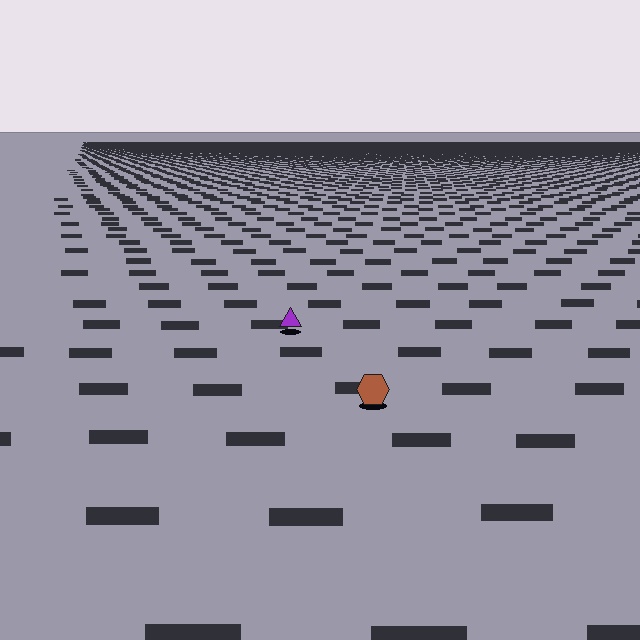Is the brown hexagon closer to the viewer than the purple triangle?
Yes. The brown hexagon is closer — you can tell from the texture gradient: the ground texture is coarser near it.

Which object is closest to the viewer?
The brown hexagon is closest. The texture marks near it are larger and more spread out.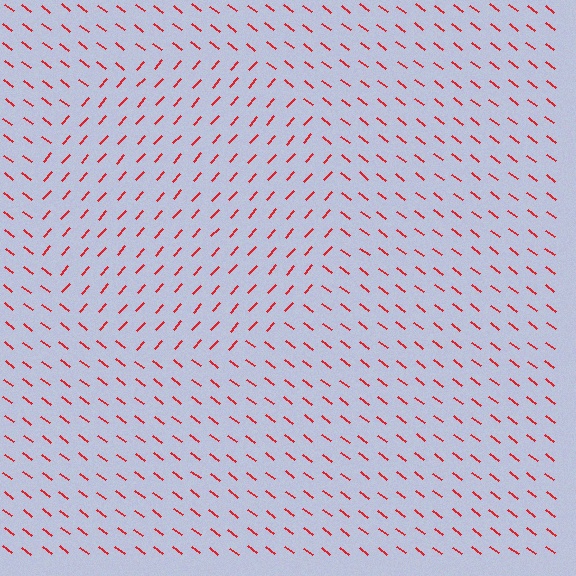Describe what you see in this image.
The image is filled with small red line segments. A circle region in the image has lines oriented differently from the surrounding lines, creating a visible texture boundary.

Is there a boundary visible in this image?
Yes, there is a texture boundary formed by a change in line orientation.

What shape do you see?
I see a circle.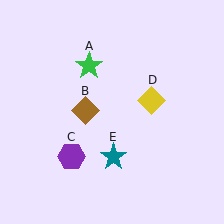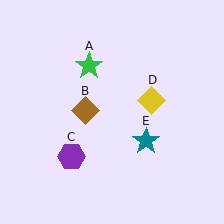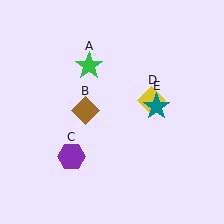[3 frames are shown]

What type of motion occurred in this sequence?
The teal star (object E) rotated counterclockwise around the center of the scene.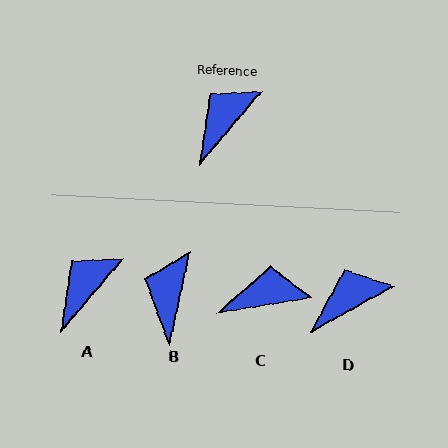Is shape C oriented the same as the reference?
No, it is off by about 40 degrees.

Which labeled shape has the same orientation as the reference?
A.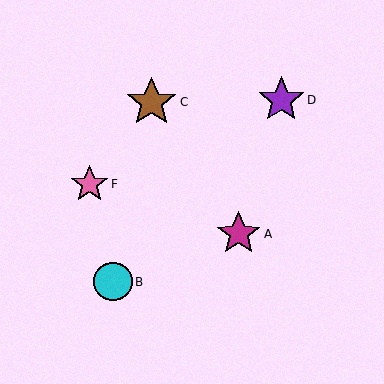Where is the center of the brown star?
The center of the brown star is at (151, 102).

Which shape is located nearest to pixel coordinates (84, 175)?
The pink star (labeled F) at (89, 184) is nearest to that location.